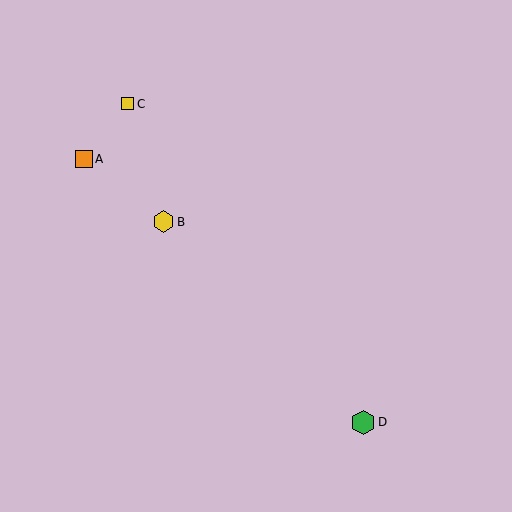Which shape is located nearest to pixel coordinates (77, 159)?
The orange square (labeled A) at (84, 159) is nearest to that location.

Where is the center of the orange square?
The center of the orange square is at (84, 159).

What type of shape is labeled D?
Shape D is a green hexagon.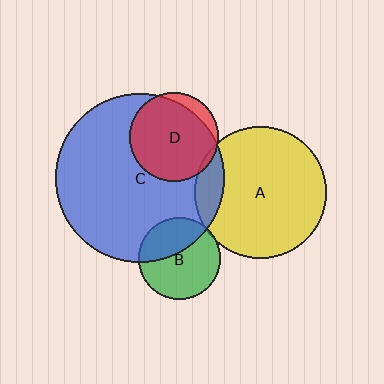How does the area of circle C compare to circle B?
Approximately 4.2 times.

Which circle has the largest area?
Circle C (blue).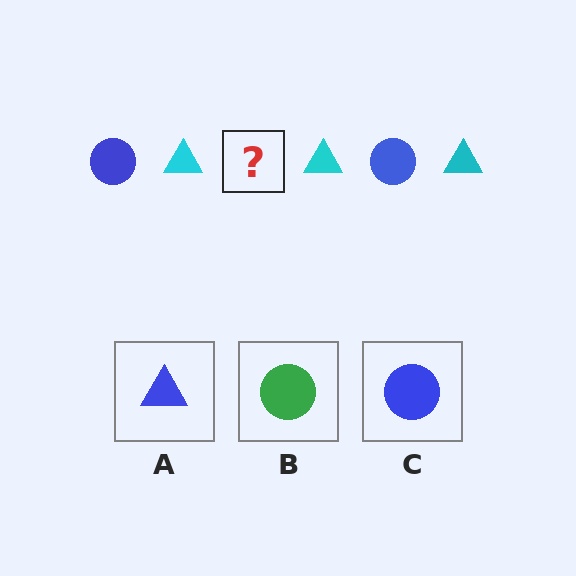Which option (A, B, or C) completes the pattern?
C.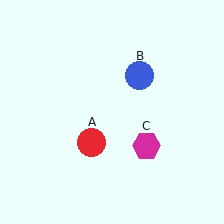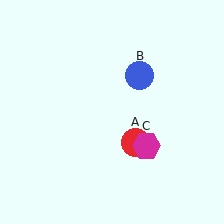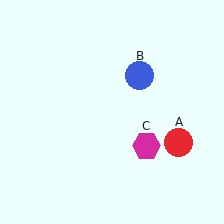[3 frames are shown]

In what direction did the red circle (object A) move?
The red circle (object A) moved right.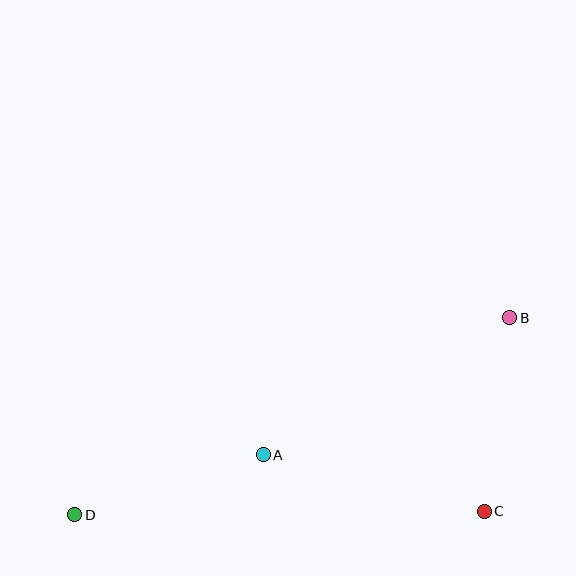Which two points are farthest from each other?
Points B and D are farthest from each other.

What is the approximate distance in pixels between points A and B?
The distance between A and B is approximately 282 pixels.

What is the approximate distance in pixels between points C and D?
The distance between C and D is approximately 410 pixels.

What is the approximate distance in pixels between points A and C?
The distance between A and C is approximately 228 pixels.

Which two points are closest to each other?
Points B and C are closest to each other.